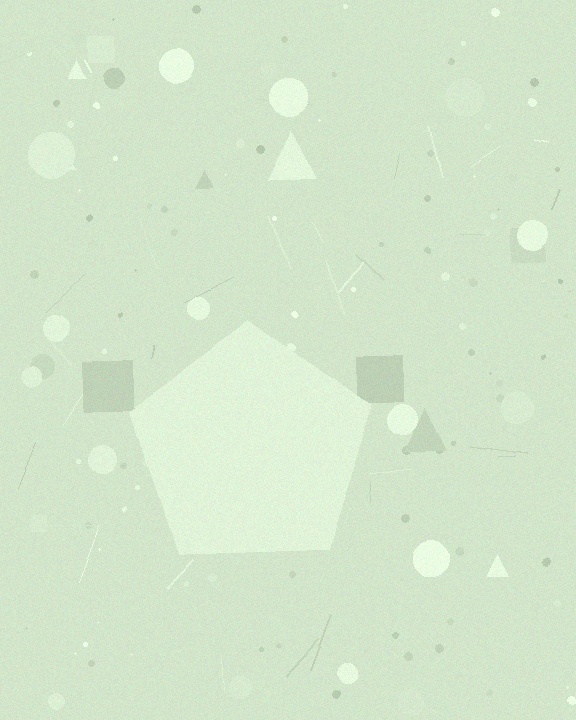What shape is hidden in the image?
A pentagon is hidden in the image.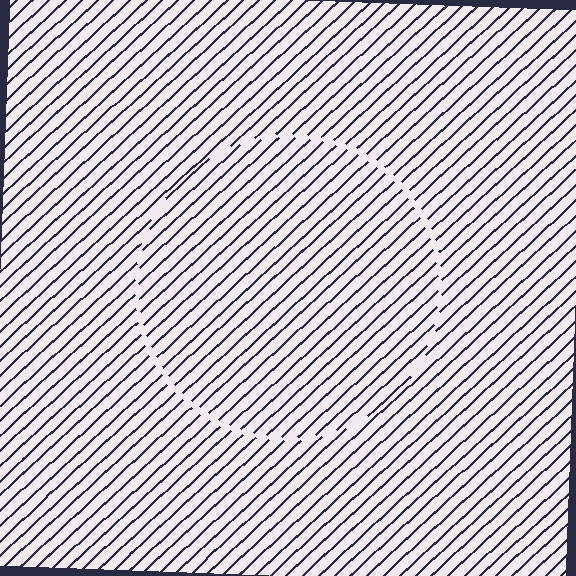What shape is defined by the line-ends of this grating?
An illusory circle. The interior of the shape contains the same grating, shifted by half a period — the contour is defined by the phase discontinuity where line-ends from the inner and outer gratings abut.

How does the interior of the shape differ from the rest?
The interior of the shape contains the same grating, shifted by half a period — the contour is defined by the phase discontinuity where line-ends from the inner and outer gratings abut.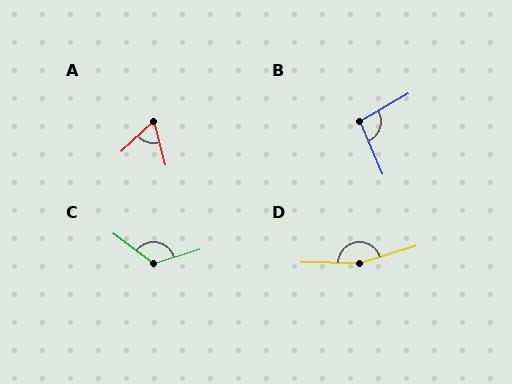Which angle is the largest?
D, at approximately 161 degrees.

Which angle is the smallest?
A, at approximately 61 degrees.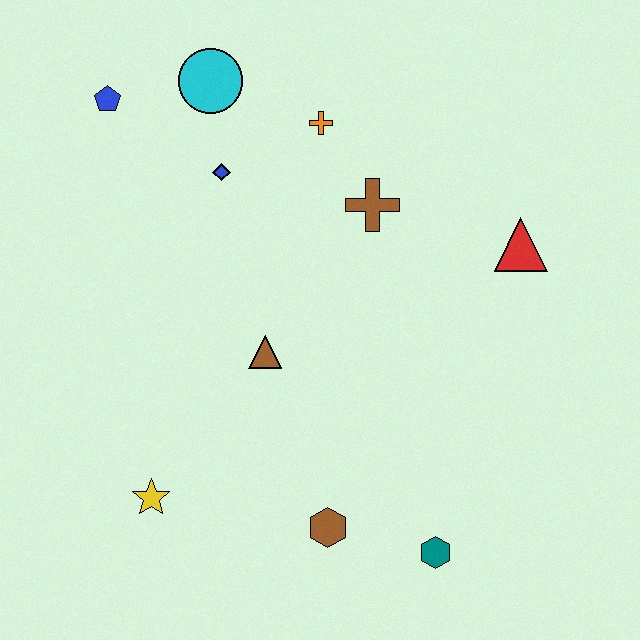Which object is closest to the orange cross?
The brown cross is closest to the orange cross.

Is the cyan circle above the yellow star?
Yes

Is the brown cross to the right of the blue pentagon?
Yes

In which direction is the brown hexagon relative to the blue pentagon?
The brown hexagon is below the blue pentagon.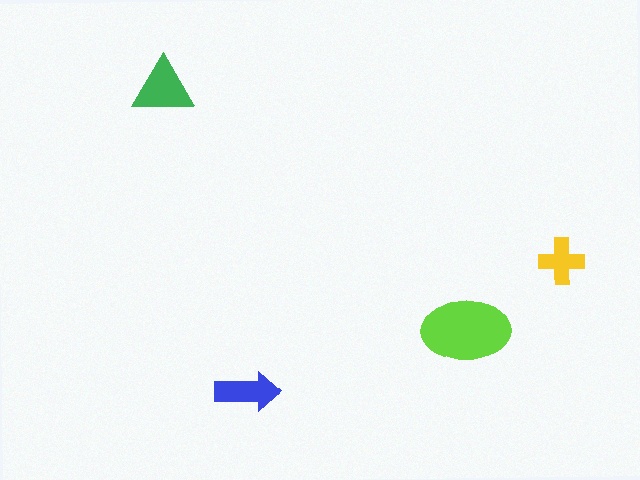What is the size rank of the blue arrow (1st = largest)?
3rd.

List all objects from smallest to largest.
The yellow cross, the blue arrow, the green triangle, the lime ellipse.